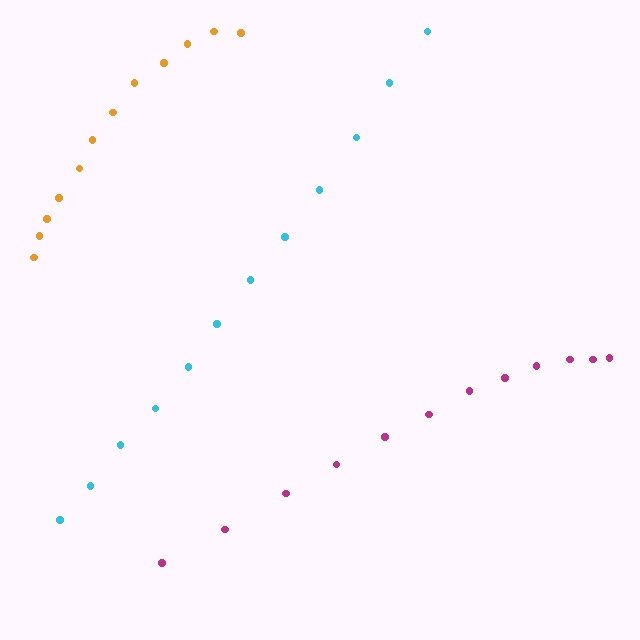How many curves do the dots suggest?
There are 3 distinct paths.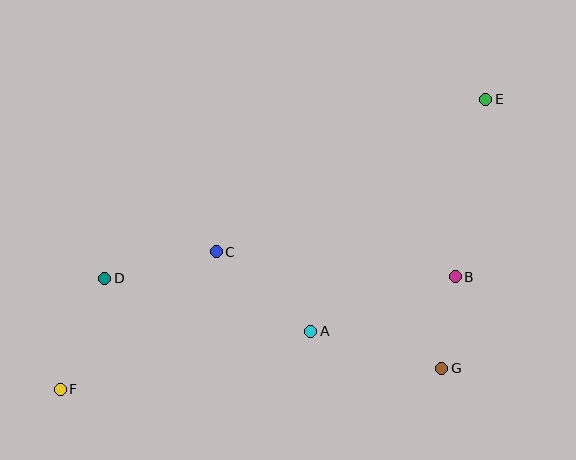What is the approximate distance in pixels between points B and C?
The distance between B and C is approximately 241 pixels.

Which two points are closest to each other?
Points B and G are closest to each other.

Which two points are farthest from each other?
Points E and F are farthest from each other.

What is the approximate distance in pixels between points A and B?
The distance between A and B is approximately 154 pixels.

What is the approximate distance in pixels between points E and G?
The distance between E and G is approximately 273 pixels.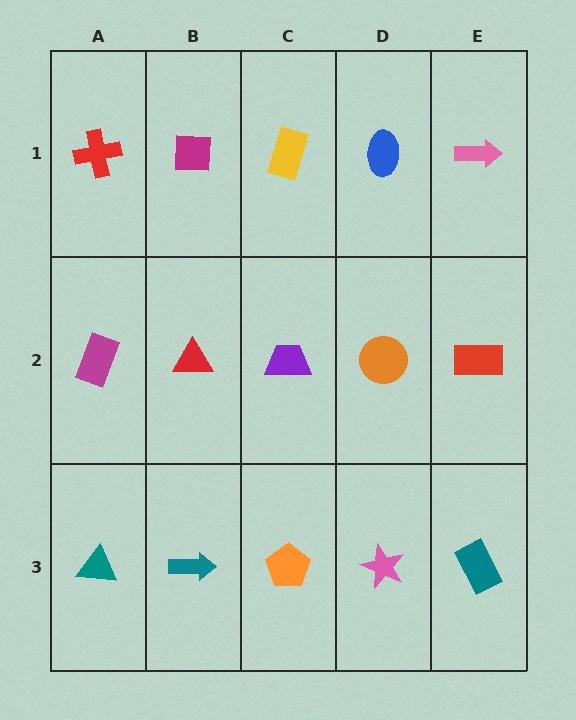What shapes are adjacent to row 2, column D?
A blue ellipse (row 1, column D), a pink star (row 3, column D), a purple trapezoid (row 2, column C), a red rectangle (row 2, column E).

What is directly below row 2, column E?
A teal rectangle.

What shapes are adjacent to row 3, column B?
A red triangle (row 2, column B), a teal triangle (row 3, column A), an orange pentagon (row 3, column C).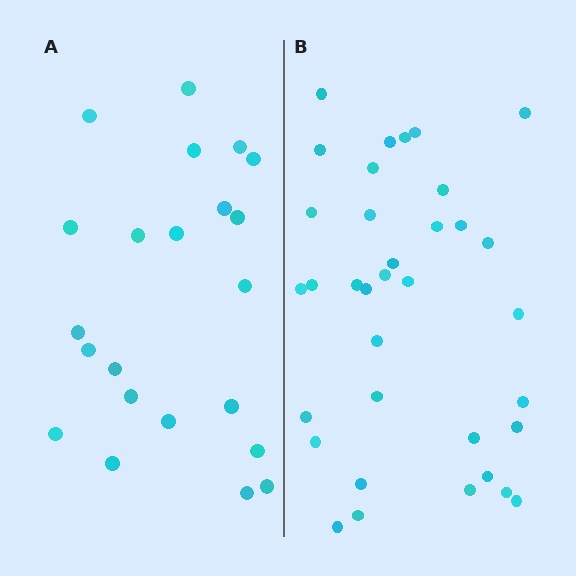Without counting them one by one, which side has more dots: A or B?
Region B (the right region) has more dots.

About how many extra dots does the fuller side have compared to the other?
Region B has approximately 15 more dots than region A.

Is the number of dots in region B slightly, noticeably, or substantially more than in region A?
Region B has substantially more. The ratio is roughly 1.6 to 1.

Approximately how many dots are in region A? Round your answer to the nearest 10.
About 20 dots. (The exact count is 22, which rounds to 20.)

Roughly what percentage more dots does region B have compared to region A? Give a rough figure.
About 60% more.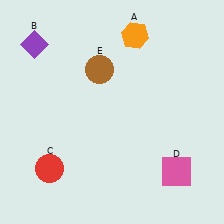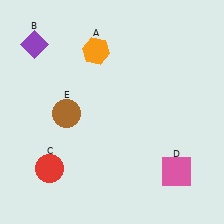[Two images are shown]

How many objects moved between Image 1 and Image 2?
2 objects moved between the two images.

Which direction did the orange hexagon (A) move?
The orange hexagon (A) moved left.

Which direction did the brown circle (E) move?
The brown circle (E) moved down.